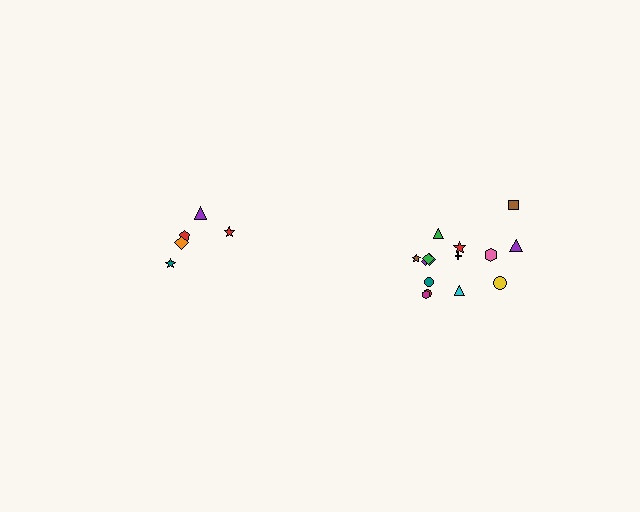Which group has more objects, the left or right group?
The right group.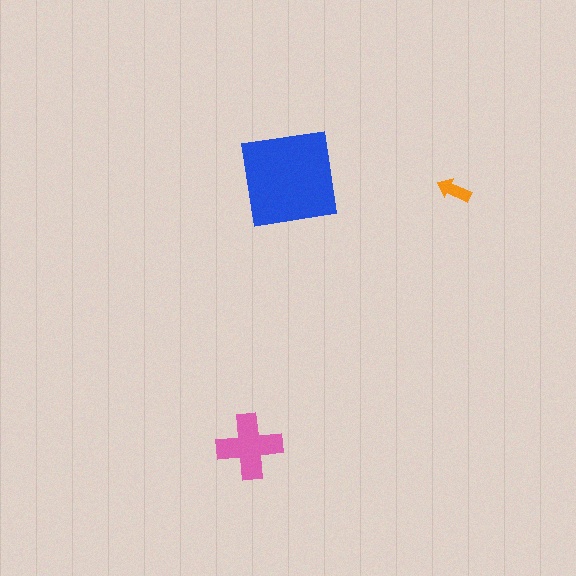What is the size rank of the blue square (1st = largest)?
1st.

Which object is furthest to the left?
The pink cross is leftmost.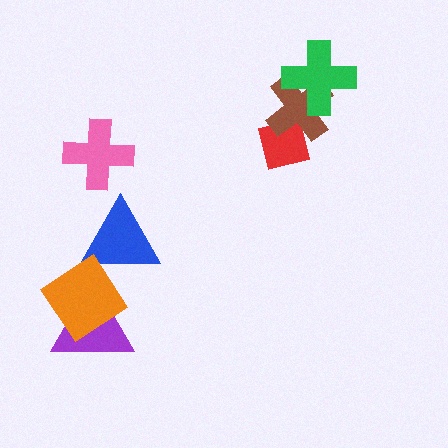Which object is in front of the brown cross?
The green cross is in front of the brown cross.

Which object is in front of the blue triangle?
The orange diamond is in front of the blue triangle.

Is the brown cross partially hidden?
Yes, it is partially covered by another shape.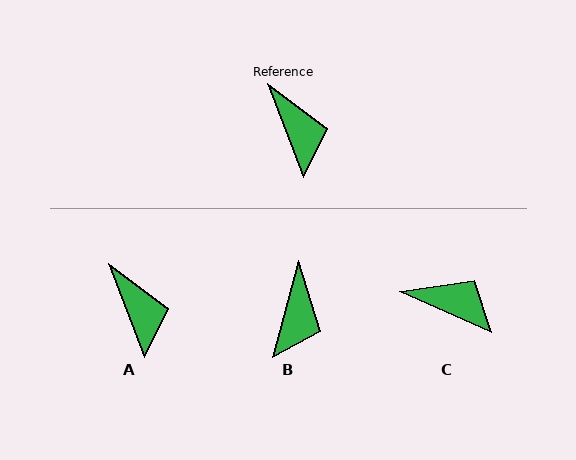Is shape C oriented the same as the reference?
No, it is off by about 45 degrees.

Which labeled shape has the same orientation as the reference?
A.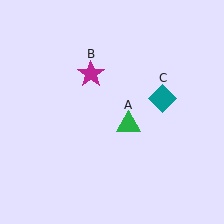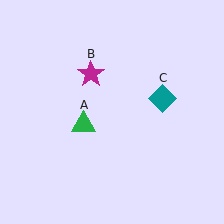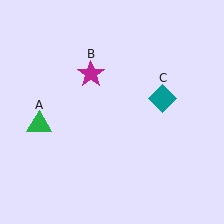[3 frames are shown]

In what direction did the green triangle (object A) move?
The green triangle (object A) moved left.